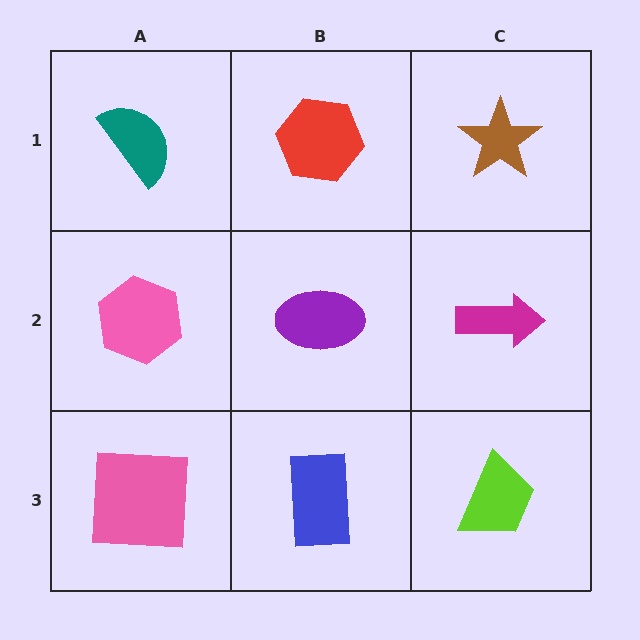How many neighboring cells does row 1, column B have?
3.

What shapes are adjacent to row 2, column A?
A teal semicircle (row 1, column A), a pink square (row 3, column A), a purple ellipse (row 2, column B).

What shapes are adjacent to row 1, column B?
A purple ellipse (row 2, column B), a teal semicircle (row 1, column A), a brown star (row 1, column C).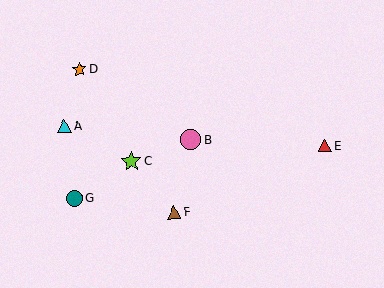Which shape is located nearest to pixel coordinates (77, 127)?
The cyan triangle (labeled A) at (64, 126) is nearest to that location.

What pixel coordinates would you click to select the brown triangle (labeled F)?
Click at (174, 212) to select the brown triangle F.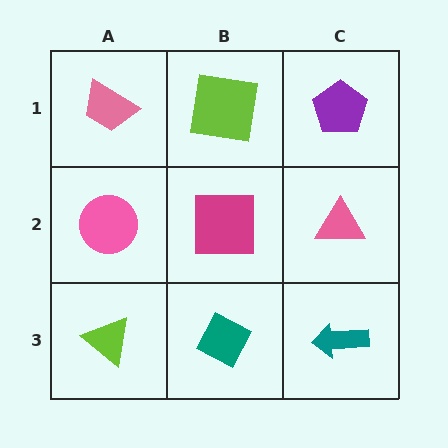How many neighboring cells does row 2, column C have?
3.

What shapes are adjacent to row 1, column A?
A pink circle (row 2, column A), a lime square (row 1, column B).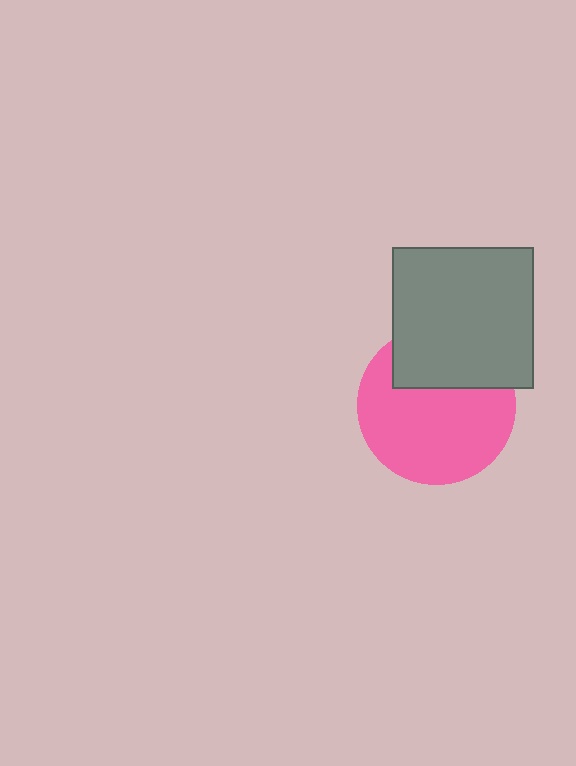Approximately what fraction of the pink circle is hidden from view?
Roughly 32% of the pink circle is hidden behind the gray square.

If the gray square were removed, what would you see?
You would see the complete pink circle.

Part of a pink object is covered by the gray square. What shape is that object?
It is a circle.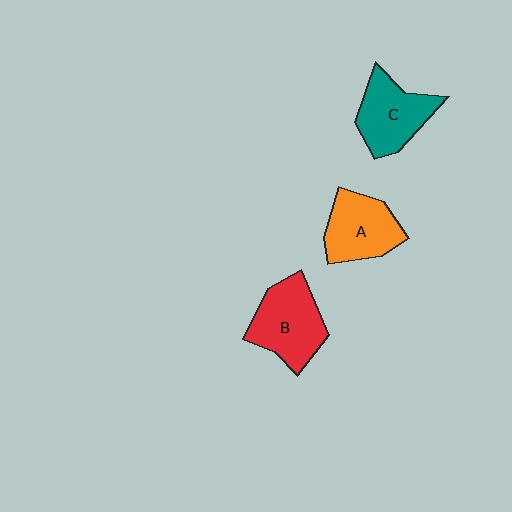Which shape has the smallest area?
Shape A (orange).